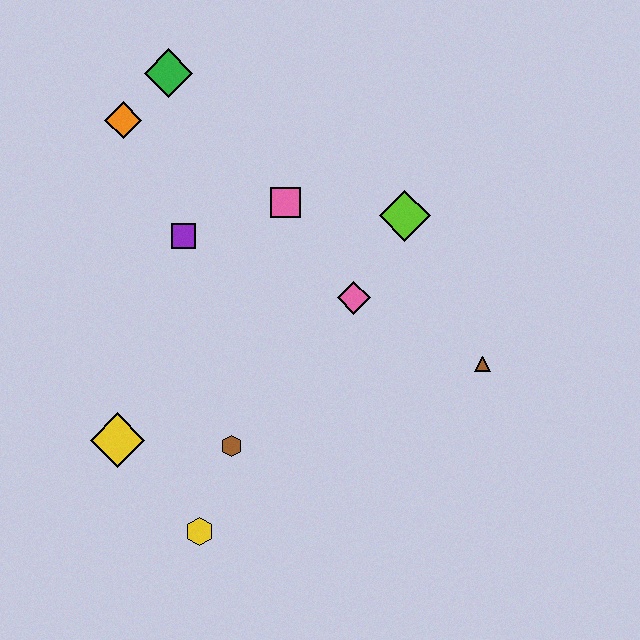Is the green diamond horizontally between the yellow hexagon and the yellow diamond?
Yes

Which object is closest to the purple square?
The pink square is closest to the purple square.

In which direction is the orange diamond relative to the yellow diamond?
The orange diamond is above the yellow diamond.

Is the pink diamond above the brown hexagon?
Yes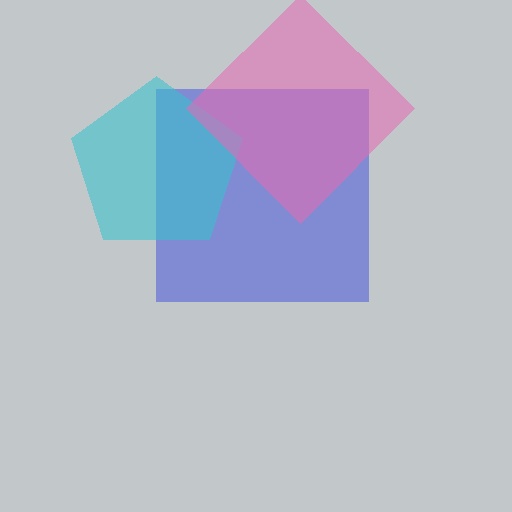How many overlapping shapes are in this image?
There are 3 overlapping shapes in the image.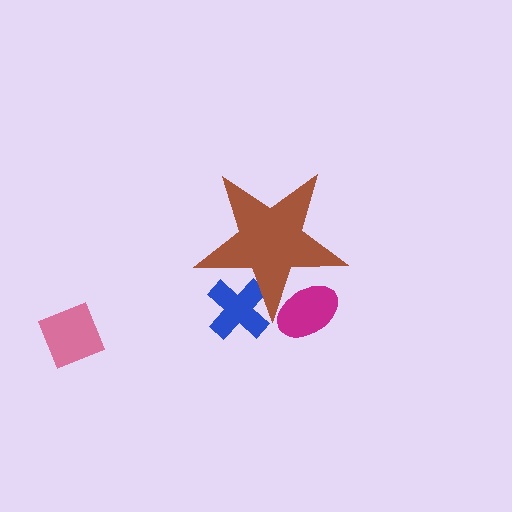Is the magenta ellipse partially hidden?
Yes, the magenta ellipse is partially hidden behind the brown star.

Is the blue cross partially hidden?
Yes, the blue cross is partially hidden behind the brown star.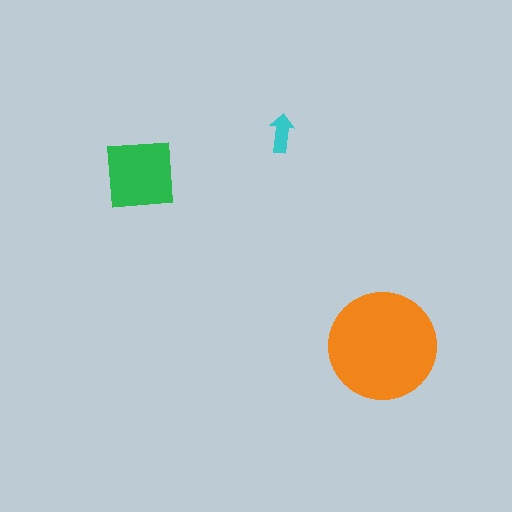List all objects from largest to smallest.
The orange circle, the green square, the cyan arrow.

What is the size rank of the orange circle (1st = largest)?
1st.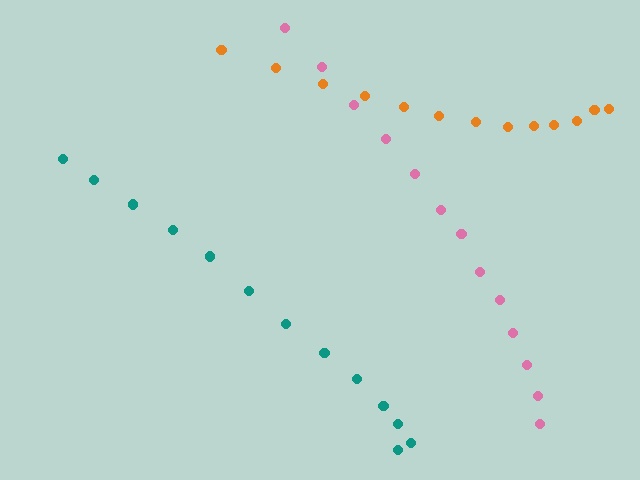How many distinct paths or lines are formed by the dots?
There are 3 distinct paths.